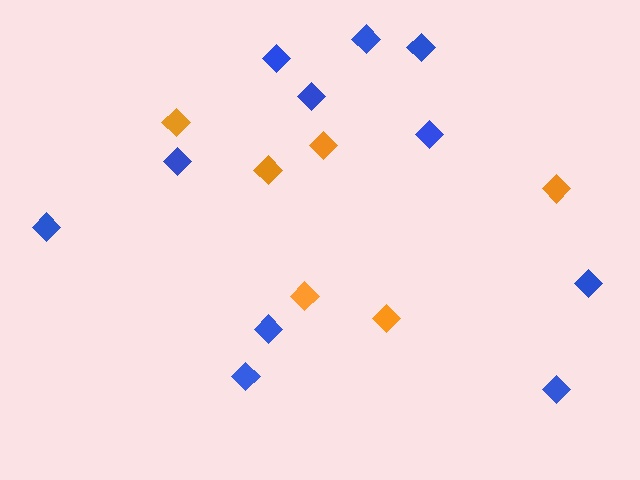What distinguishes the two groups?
There are 2 groups: one group of blue diamonds (11) and one group of orange diamonds (6).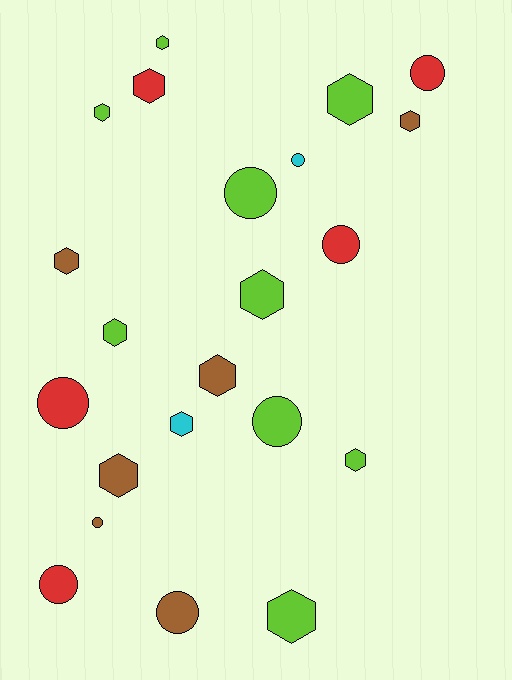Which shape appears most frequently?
Hexagon, with 13 objects.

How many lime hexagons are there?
There are 7 lime hexagons.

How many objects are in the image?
There are 22 objects.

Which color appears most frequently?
Lime, with 9 objects.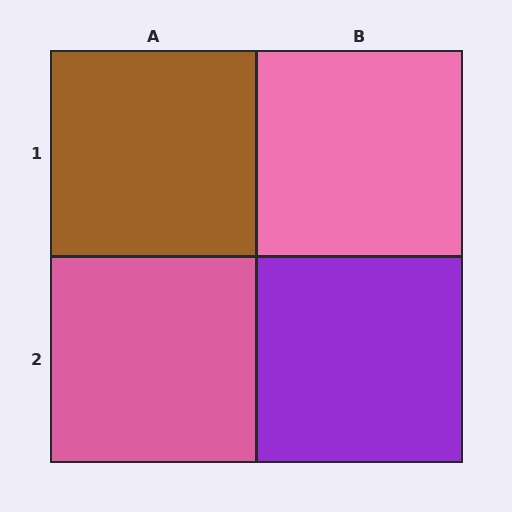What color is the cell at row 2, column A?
Pink.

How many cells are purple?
1 cell is purple.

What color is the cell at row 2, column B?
Purple.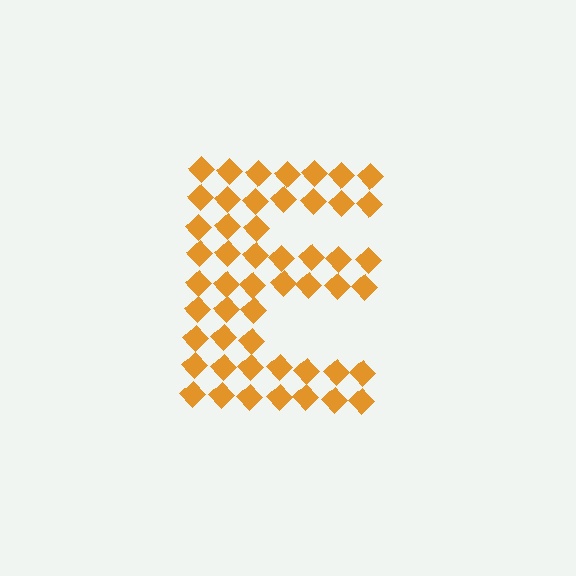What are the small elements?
The small elements are diamonds.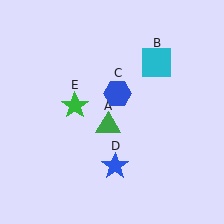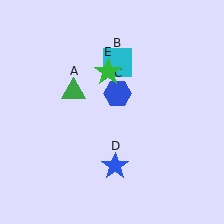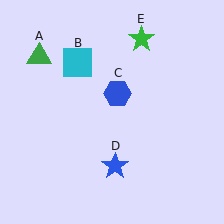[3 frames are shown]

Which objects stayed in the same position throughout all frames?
Blue hexagon (object C) and blue star (object D) remained stationary.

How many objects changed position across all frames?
3 objects changed position: green triangle (object A), cyan square (object B), green star (object E).